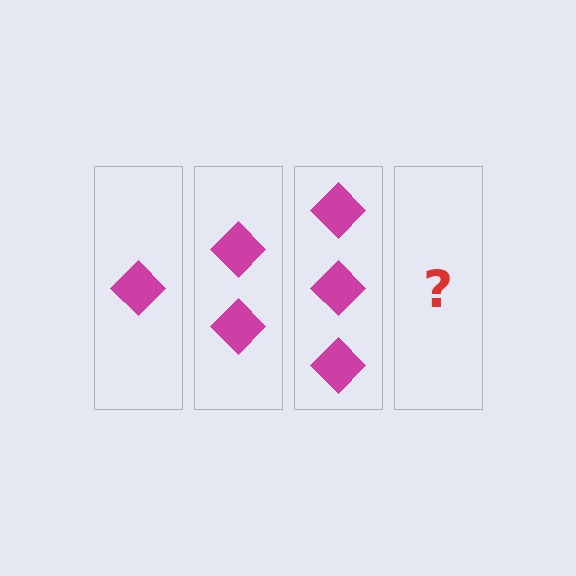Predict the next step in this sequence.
The next step is 4 diamonds.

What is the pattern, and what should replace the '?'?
The pattern is that each step adds one more diamond. The '?' should be 4 diamonds.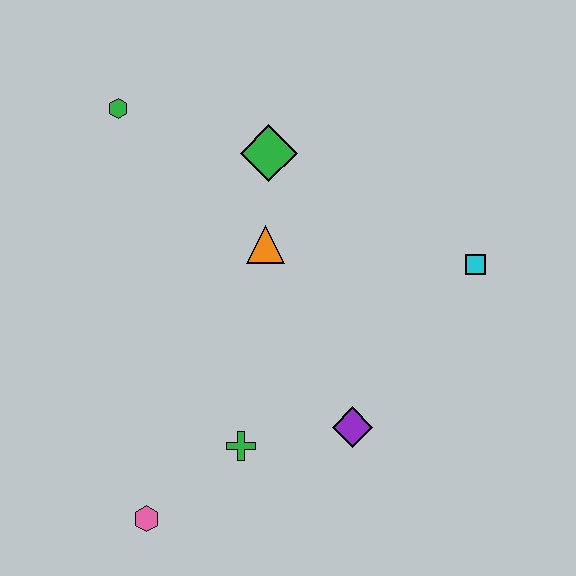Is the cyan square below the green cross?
No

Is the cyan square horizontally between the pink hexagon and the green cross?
No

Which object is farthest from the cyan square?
The pink hexagon is farthest from the cyan square.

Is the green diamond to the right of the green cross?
Yes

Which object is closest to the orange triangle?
The green diamond is closest to the orange triangle.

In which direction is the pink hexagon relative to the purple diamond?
The pink hexagon is to the left of the purple diamond.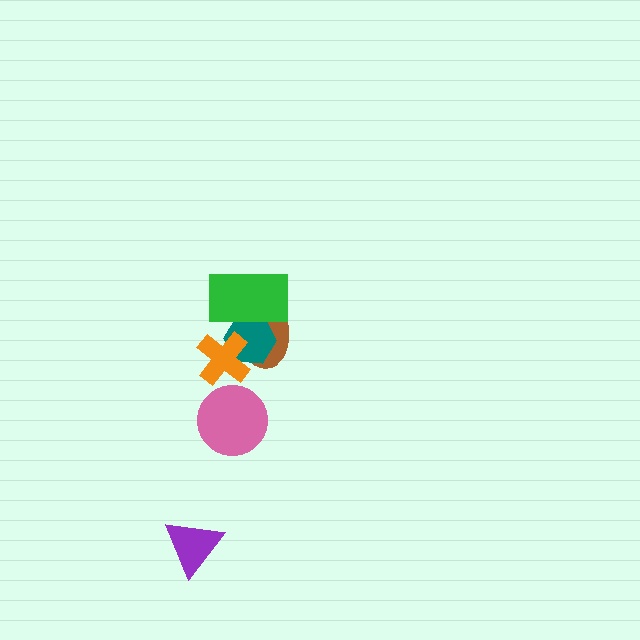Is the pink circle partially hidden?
No, no other shape covers it.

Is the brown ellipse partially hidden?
Yes, it is partially covered by another shape.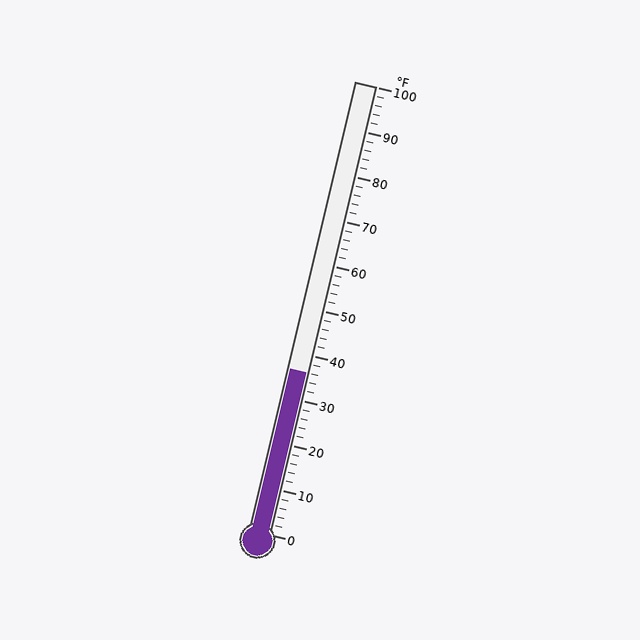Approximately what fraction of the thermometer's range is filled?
The thermometer is filled to approximately 35% of its range.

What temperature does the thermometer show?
The thermometer shows approximately 36°F.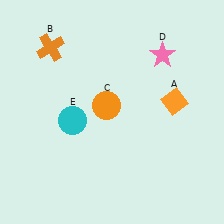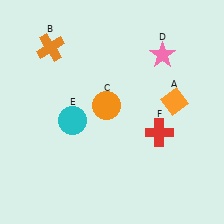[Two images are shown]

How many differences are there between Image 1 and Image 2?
There is 1 difference between the two images.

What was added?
A red cross (F) was added in Image 2.